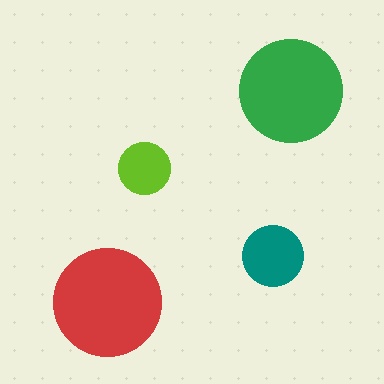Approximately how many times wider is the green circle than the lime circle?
About 2 times wider.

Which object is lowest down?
The red circle is bottommost.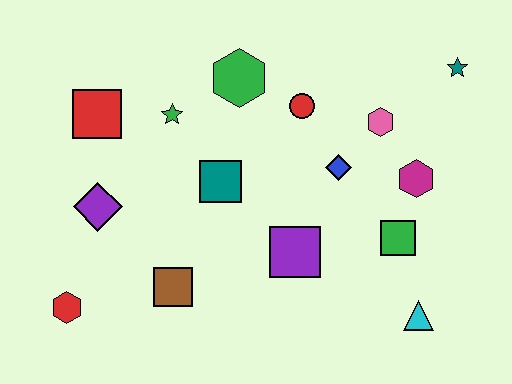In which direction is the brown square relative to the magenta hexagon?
The brown square is to the left of the magenta hexagon.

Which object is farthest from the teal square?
The teal star is farthest from the teal square.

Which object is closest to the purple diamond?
The red square is closest to the purple diamond.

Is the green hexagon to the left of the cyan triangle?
Yes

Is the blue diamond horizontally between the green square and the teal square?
Yes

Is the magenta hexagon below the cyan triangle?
No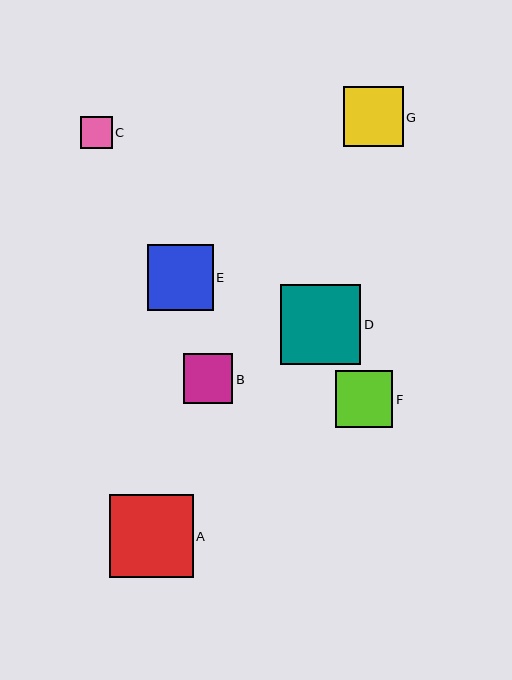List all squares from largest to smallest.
From largest to smallest: A, D, E, G, F, B, C.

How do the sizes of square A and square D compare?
Square A and square D are approximately the same size.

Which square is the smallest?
Square C is the smallest with a size of approximately 32 pixels.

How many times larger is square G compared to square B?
Square G is approximately 1.2 times the size of square B.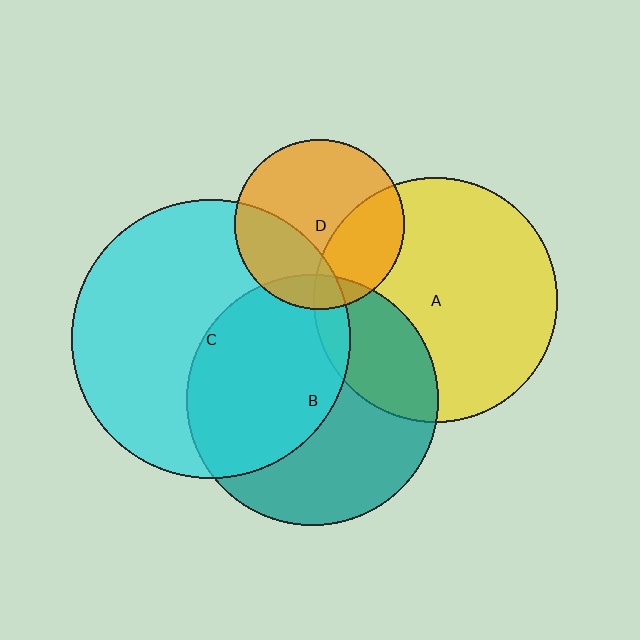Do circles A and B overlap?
Yes.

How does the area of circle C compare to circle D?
Approximately 2.7 times.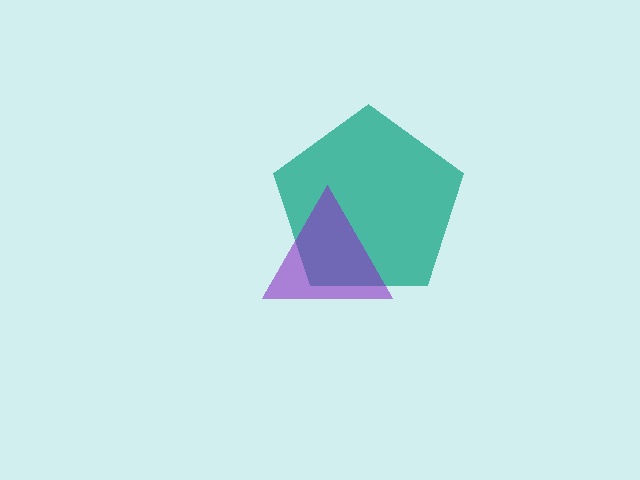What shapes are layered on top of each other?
The layered shapes are: a teal pentagon, a purple triangle.